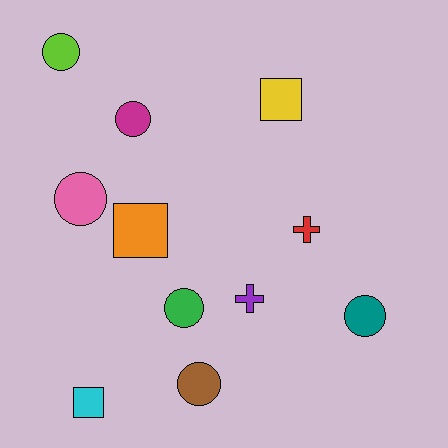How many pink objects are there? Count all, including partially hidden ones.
There is 1 pink object.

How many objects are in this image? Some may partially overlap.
There are 11 objects.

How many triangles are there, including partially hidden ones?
There are no triangles.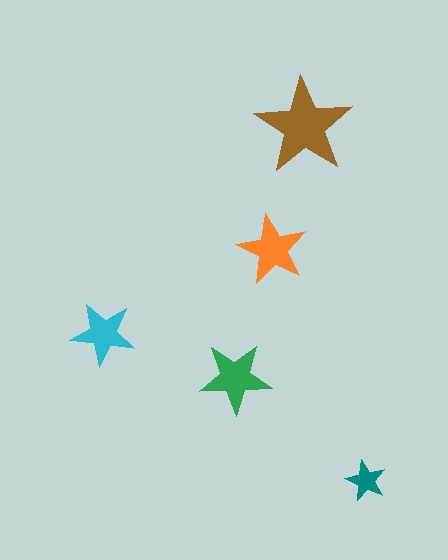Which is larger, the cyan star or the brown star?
The brown one.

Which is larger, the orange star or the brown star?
The brown one.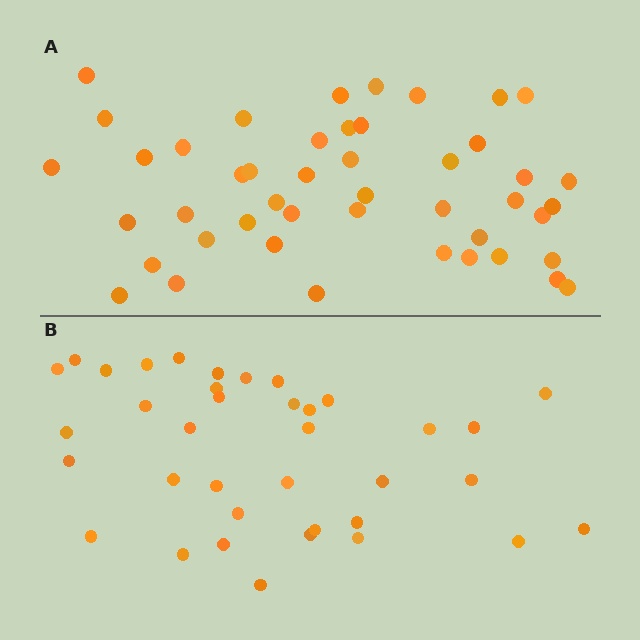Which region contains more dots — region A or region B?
Region A (the top region) has more dots.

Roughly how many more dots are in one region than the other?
Region A has roughly 8 or so more dots than region B.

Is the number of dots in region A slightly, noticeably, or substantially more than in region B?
Region A has only slightly more — the two regions are fairly close. The ratio is roughly 1.2 to 1.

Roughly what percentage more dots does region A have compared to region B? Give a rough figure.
About 25% more.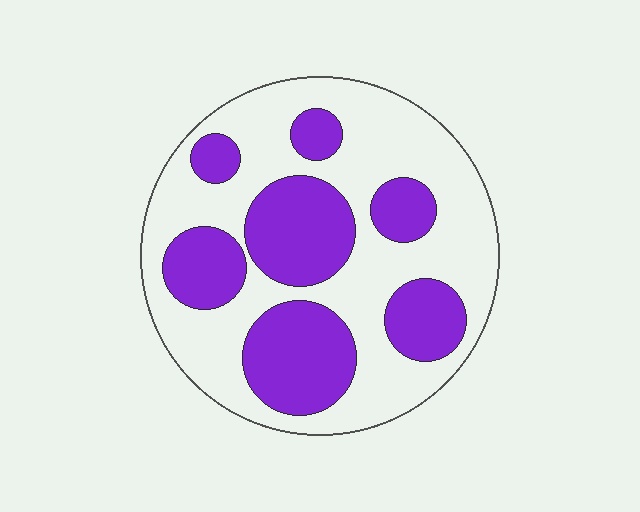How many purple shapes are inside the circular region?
7.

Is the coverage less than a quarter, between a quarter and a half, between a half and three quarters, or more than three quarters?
Between a quarter and a half.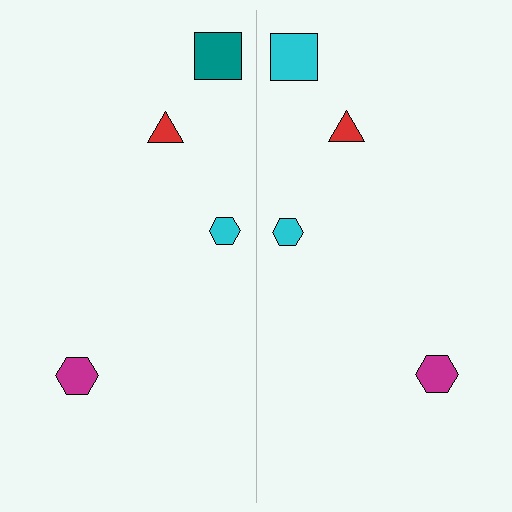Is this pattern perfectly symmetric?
No, the pattern is not perfectly symmetric. The cyan square on the right side breaks the symmetry — its mirror counterpart is teal.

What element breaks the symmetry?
The cyan square on the right side breaks the symmetry — its mirror counterpart is teal.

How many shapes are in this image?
There are 8 shapes in this image.